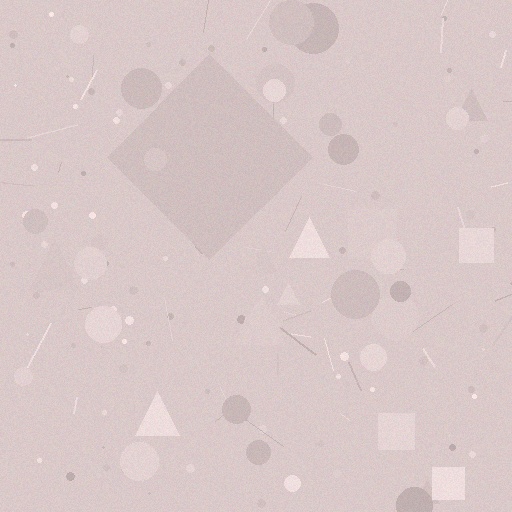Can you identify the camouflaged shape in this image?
The camouflaged shape is a diamond.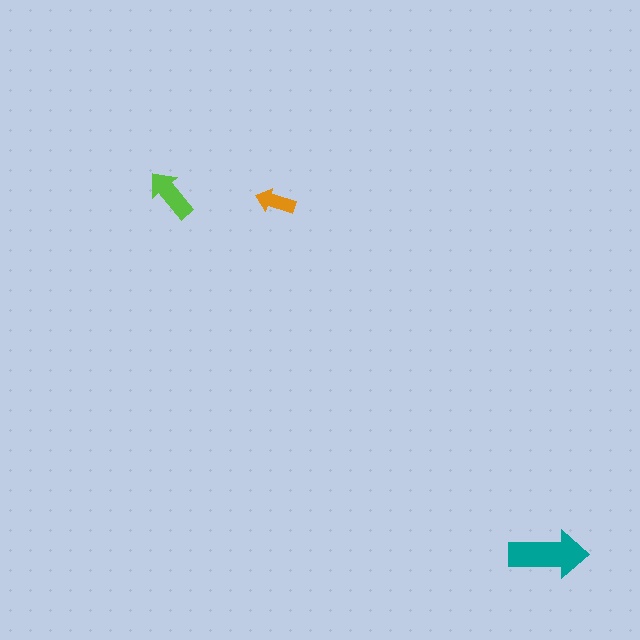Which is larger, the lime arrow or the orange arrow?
The lime one.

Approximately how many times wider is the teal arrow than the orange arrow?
About 2 times wider.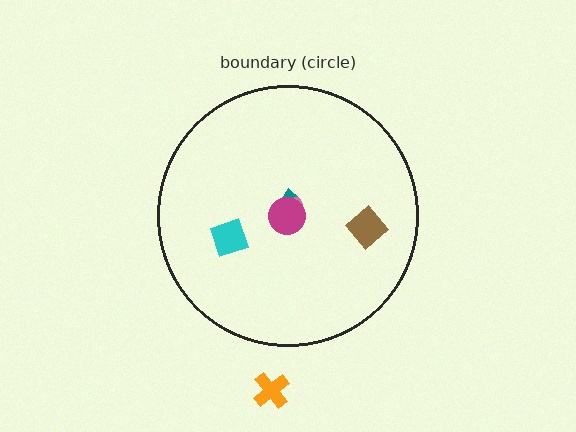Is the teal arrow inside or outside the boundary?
Inside.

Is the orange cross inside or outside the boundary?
Outside.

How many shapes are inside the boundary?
5 inside, 1 outside.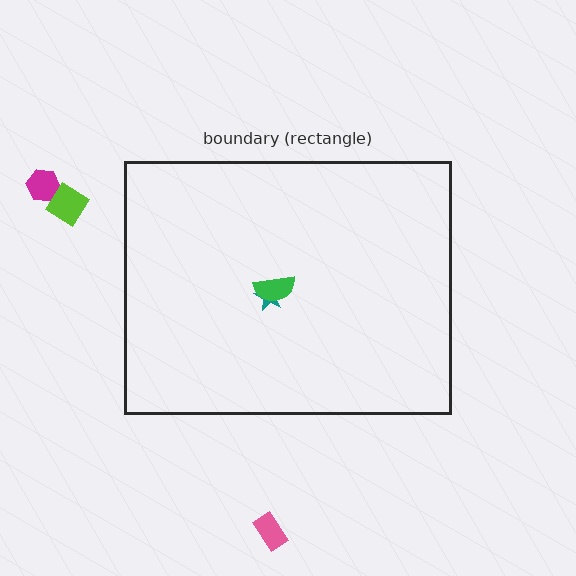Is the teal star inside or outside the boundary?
Inside.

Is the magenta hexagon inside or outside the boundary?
Outside.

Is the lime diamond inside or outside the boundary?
Outside.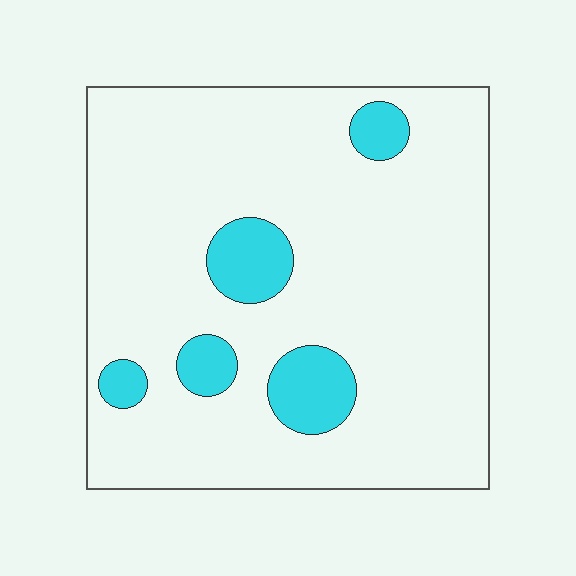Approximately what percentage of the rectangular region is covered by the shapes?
Approximately 10%.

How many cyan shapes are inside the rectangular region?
5.